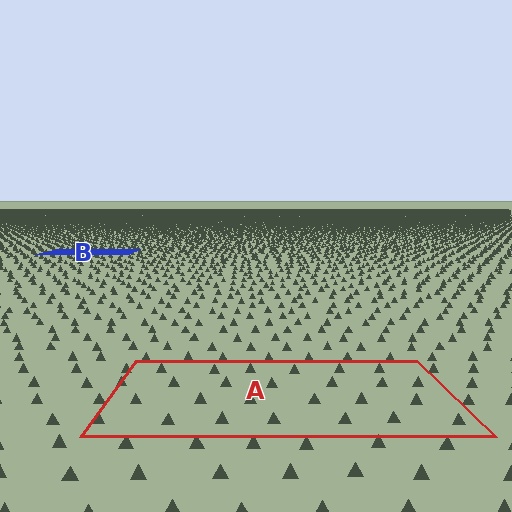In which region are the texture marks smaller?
The texture marks are smaller in region B, because it is farther away.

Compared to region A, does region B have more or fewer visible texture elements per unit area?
Region B has more texture elements per unit area — they are packed more densely because it is farther away.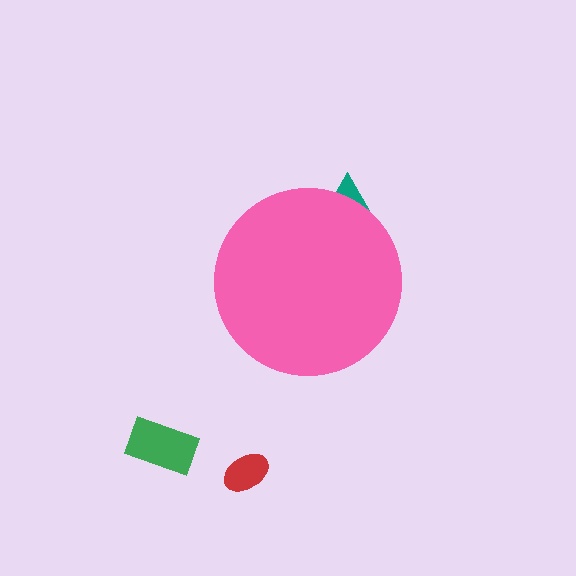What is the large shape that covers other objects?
A pink circle.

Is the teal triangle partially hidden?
Yes, the teal triangle is partially hidden behind the pink circle.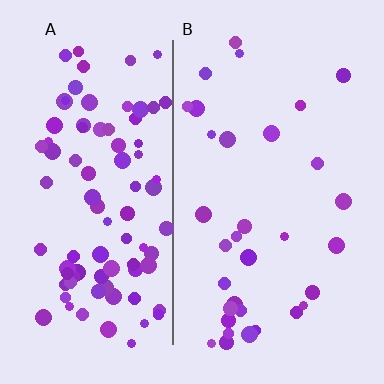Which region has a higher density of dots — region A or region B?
A (the left).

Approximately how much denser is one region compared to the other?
Approximately 2.7× — region A over region B.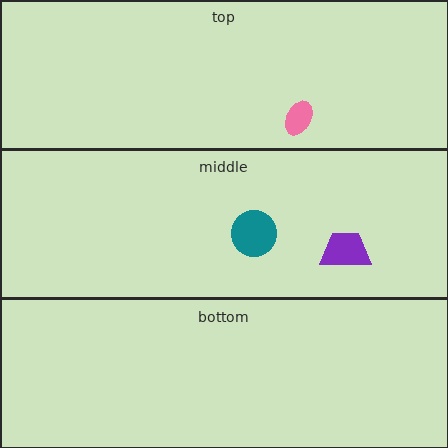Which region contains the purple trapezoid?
The middle region.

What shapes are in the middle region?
The purple trapezoid, the teal circle.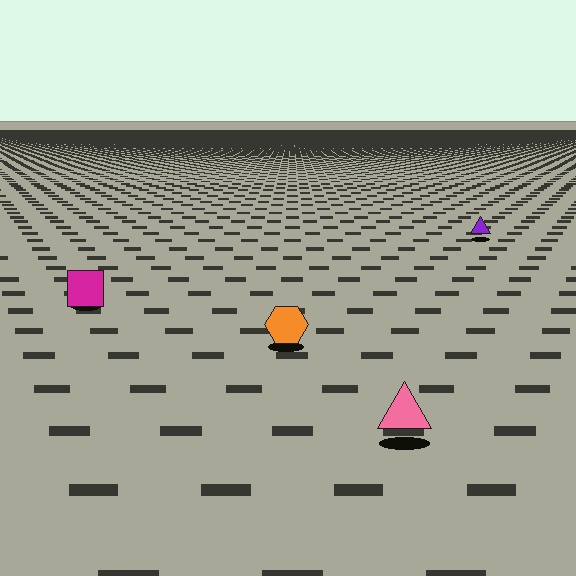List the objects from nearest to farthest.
From nearest to farthest: the pink triangle, the orange hexagon, the magenta square, the purple triangle.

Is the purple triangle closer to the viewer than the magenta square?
No. The magenta square is closer — you can tell from the texture gradient: the ground texture is coarser near it.